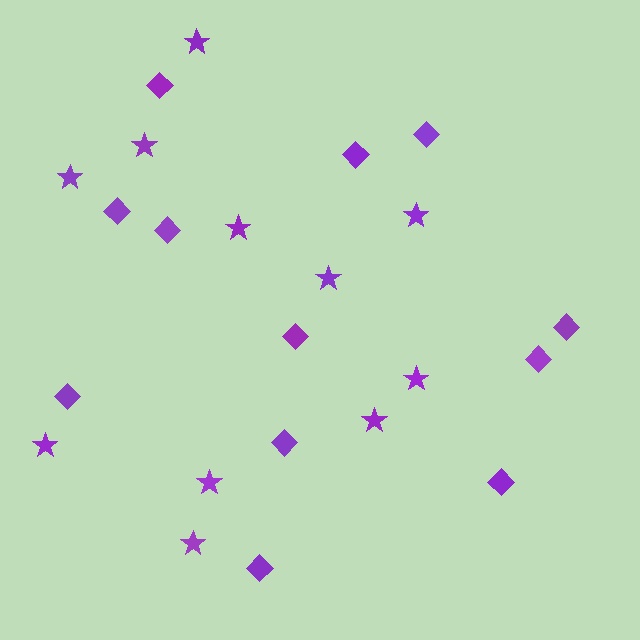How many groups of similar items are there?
There are 2 groups: one group of diamonds (12) and one group of stars (11).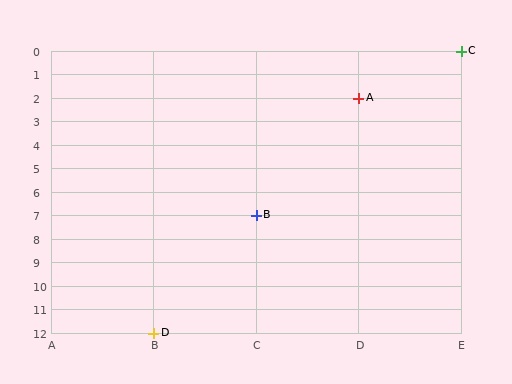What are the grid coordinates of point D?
Point D is at grid coordinates (B, 12).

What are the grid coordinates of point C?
Point C is at grid coordinates (E, 0).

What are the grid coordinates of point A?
Point A is at grid coordinates (D, 2).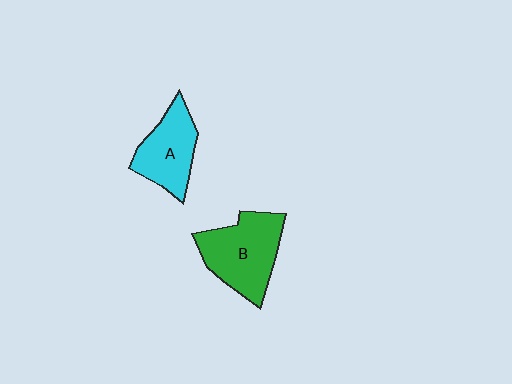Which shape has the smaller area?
Shape A (cyan).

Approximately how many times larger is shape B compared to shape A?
Approximately 1.3 times.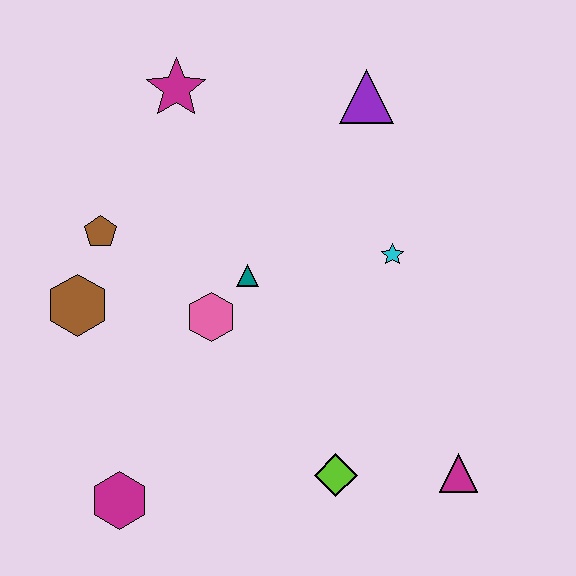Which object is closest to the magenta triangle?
The lime diamond is closest to the magenta triangle.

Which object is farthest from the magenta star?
The magenta triangle is farthest from the magenta star.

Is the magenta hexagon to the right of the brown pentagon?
Yes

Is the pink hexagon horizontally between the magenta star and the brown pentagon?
No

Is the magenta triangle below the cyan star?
Yes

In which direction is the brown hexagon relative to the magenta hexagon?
The brown hexagon is above the magenta hexagon.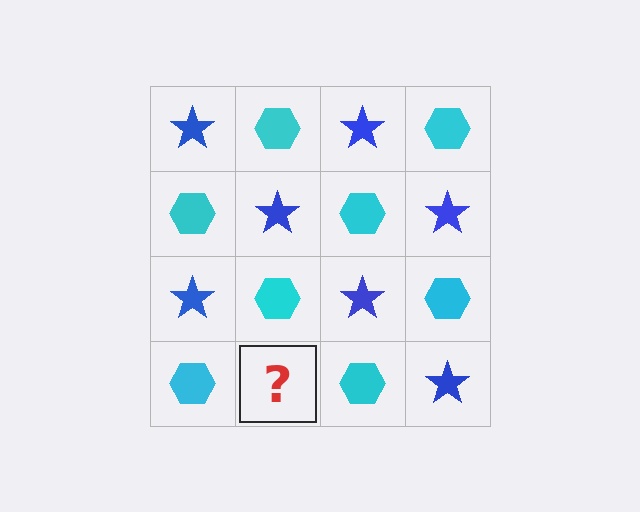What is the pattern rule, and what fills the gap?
The rule is that it alternates blue star and cyan hexagon in a checkerboard pattern. The gap should be filled with a blue star.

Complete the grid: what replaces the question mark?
The question mark should be replaced with a blue star.